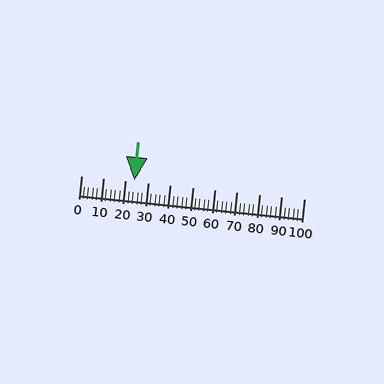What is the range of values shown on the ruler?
The ruler shows values from 0 to 100.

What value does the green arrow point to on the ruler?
The green arrow points to approximately 24.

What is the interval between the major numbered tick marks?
The major tick marks are spaced 10 units apart.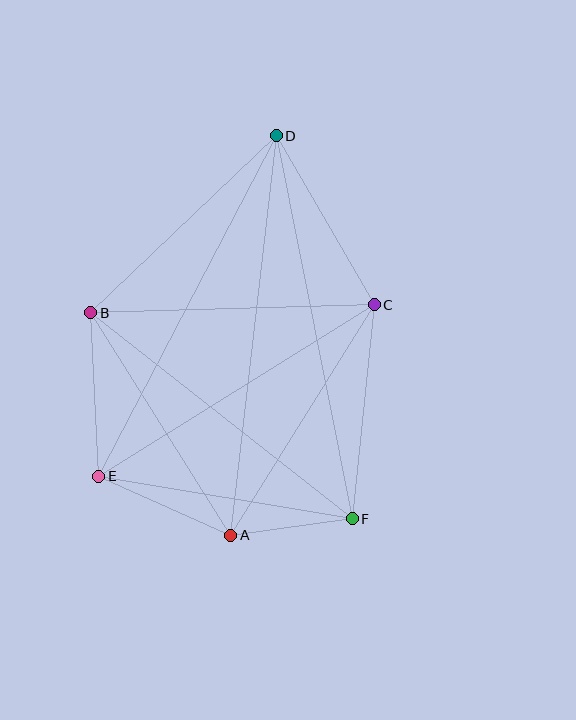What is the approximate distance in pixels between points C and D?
The distance between C and D is approximately 195 pixels.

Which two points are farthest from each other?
Points A and D are farthest from each other.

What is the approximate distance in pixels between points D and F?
The distance between D and F is approximately 390 pixels.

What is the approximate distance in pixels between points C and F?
The distance between C and F is approximately 215 pixels.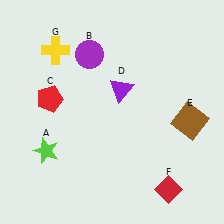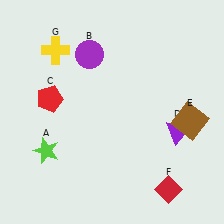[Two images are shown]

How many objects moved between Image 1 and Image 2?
1 object moved between the two images.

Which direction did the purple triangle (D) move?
The purple triangle (D) moved right.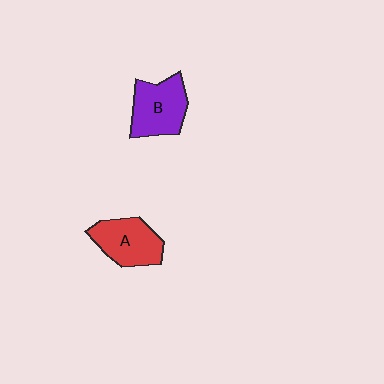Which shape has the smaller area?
Shape A (red).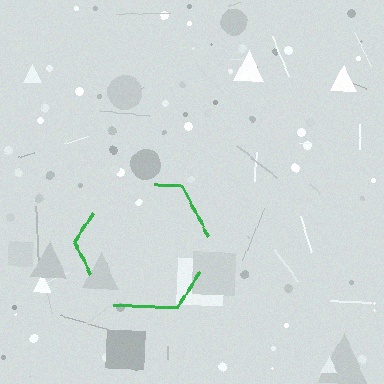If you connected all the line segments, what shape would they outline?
They would outline a hexagon.